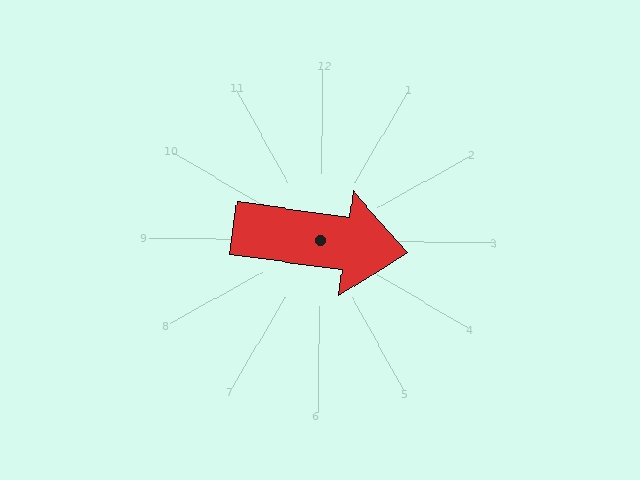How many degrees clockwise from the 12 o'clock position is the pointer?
Approximately 97 degrees.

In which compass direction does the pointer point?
East.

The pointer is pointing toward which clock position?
Roughly 3 o'clock.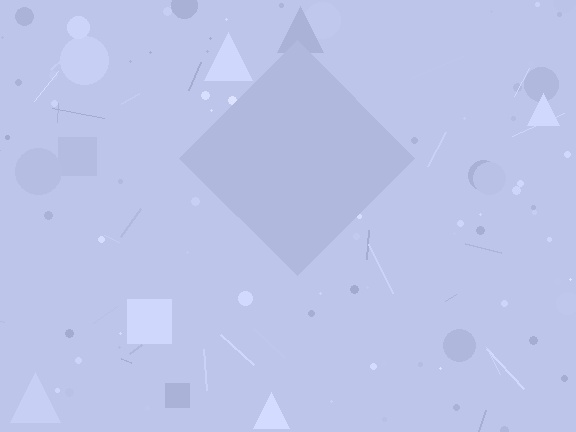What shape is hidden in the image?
A diamond is hidden in the image.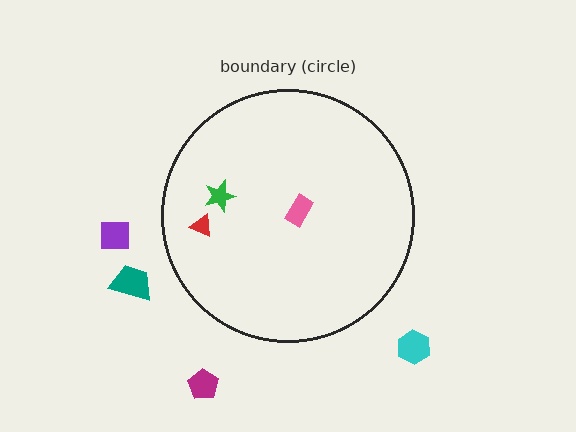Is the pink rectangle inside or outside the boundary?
Inside.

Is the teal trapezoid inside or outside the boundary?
Outside.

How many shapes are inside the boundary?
3 inside, 4 outside.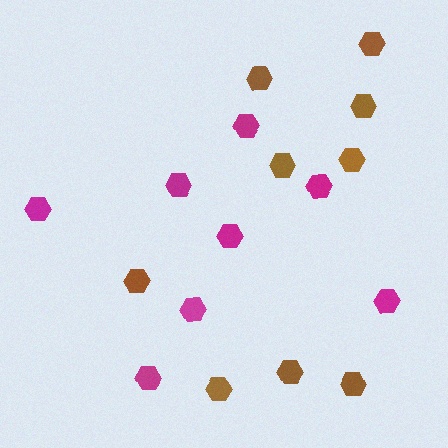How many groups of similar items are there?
There are 2 groups: one group of magenta hexagons (8) and one group of brown hexagons (9).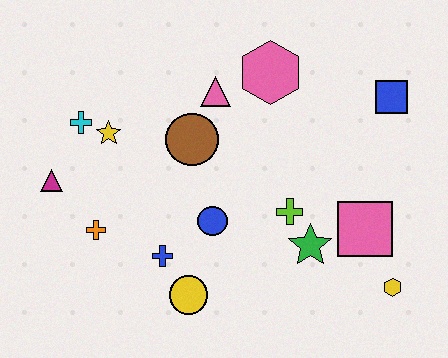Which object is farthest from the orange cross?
The blue square is farthest from the orange cross.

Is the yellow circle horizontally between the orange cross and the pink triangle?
Yes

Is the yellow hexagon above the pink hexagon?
No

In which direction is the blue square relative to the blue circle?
The blue square is to the right of the blue circle.